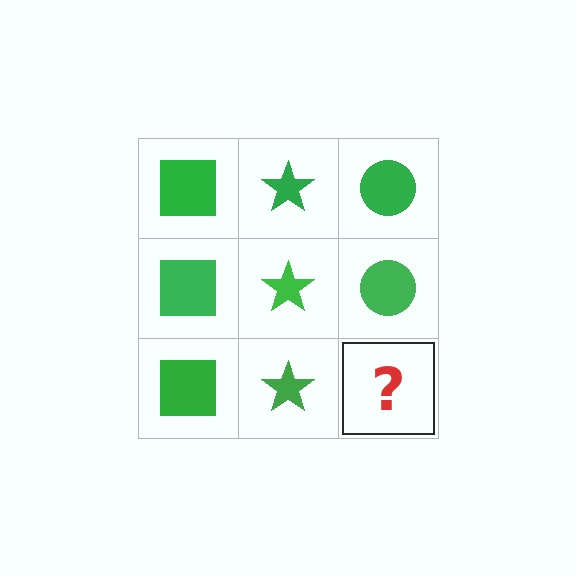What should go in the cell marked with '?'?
The missing cell should contain a green circle.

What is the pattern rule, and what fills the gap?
The rule is that each column has a consistent shape. The gap should be filled with a green circle.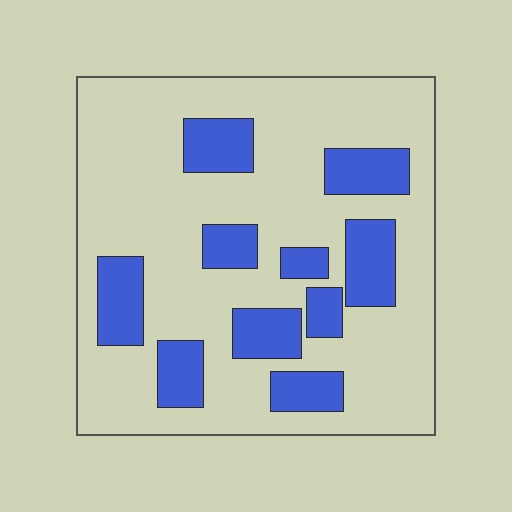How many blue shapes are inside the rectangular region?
10.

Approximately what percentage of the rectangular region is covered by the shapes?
Approximately 25%.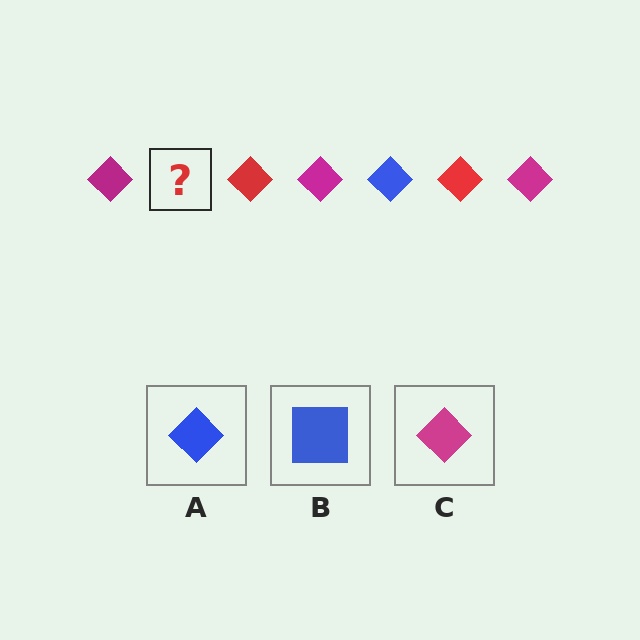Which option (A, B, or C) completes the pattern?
A.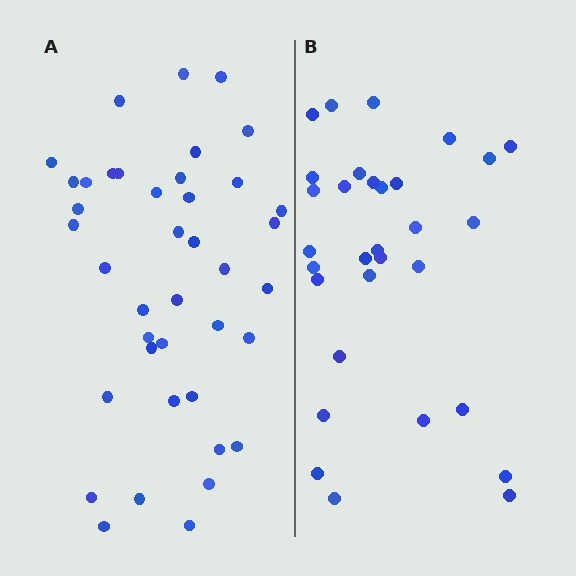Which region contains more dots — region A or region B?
Region A (the left region) has more dots.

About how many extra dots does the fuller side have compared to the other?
Region A has roughly 8 or so more dots than region B.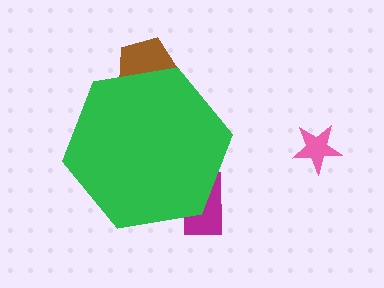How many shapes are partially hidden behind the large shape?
2 shapes are partially hidden.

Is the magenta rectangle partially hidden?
Yes, the magenta rectangle is partially hidden behind the green hexagon.